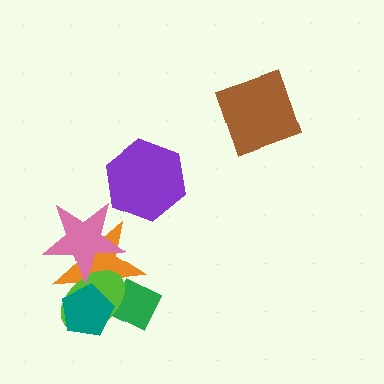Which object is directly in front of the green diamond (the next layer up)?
The orange star is directly in front of the green diamond.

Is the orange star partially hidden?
Yes, it is partially covered by another shape.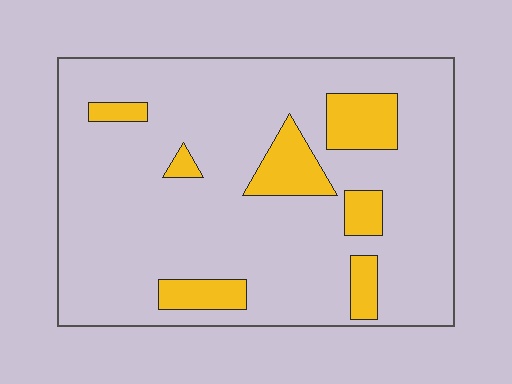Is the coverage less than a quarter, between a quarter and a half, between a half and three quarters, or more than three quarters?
Less than a quarter.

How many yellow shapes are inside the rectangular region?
7.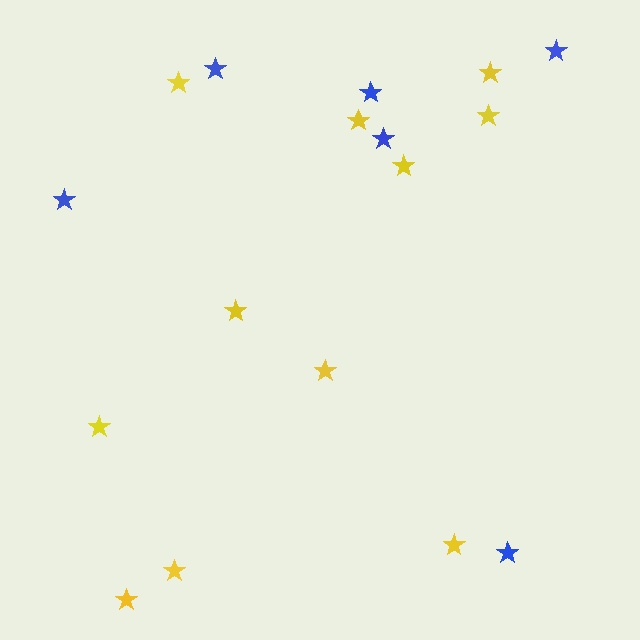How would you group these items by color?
There are 2 groups: one group of blue stars (6) and one group of yellow stars (11).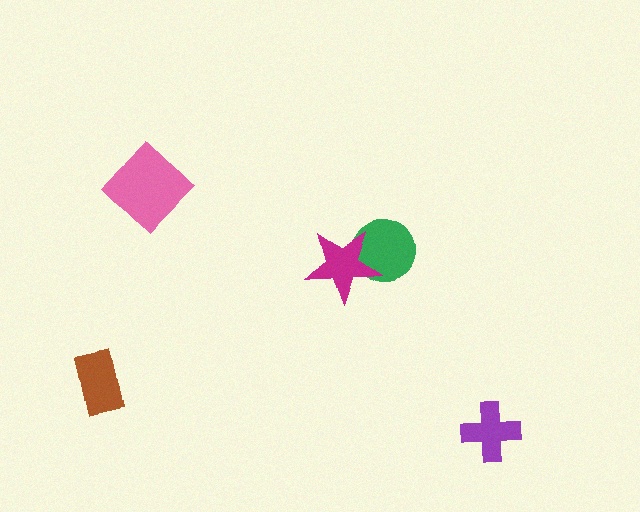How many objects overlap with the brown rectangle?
0 objects overlap with the brown rectangle.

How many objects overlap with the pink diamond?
0 objects overlap with the pink diamond.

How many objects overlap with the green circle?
1 object overlaps with the green circle.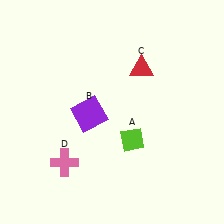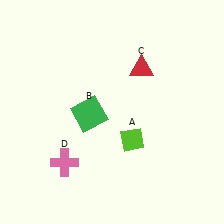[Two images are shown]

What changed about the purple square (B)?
In Image 1, B is purple. In Image 2, it changed to green.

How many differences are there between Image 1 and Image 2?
There is 1 difference between the two images.